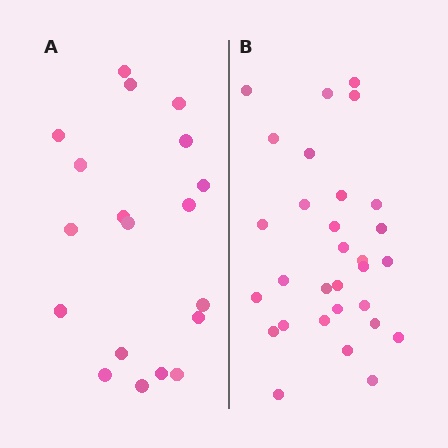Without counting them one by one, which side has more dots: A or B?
Region B (the right region) has more dots.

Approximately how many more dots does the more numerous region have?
Region B has roughly 12 or so more dots than region A.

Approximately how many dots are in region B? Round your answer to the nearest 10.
About 30 dots.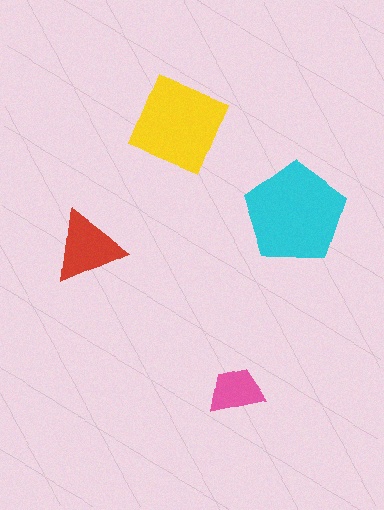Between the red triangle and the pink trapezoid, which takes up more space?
The red triangle.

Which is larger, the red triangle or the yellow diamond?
The yellow diamond.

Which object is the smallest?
The pink trapezoid.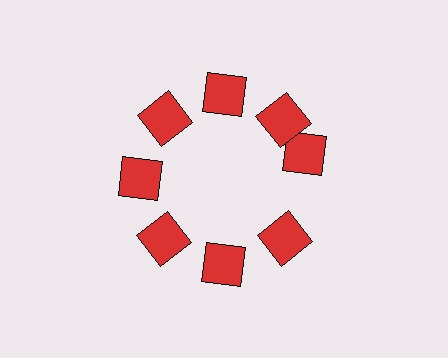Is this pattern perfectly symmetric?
No. The 8 red squares are arranged in a ring, but one element near the 3 o'clock position is rotated out of alignment along the ring, breaking the 8-fold rotational symmetry.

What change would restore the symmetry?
The symmetry would be restored by rotating it back into even spacing with its neighbors so that all 8 squares sit at equal angles and equal distance from the center.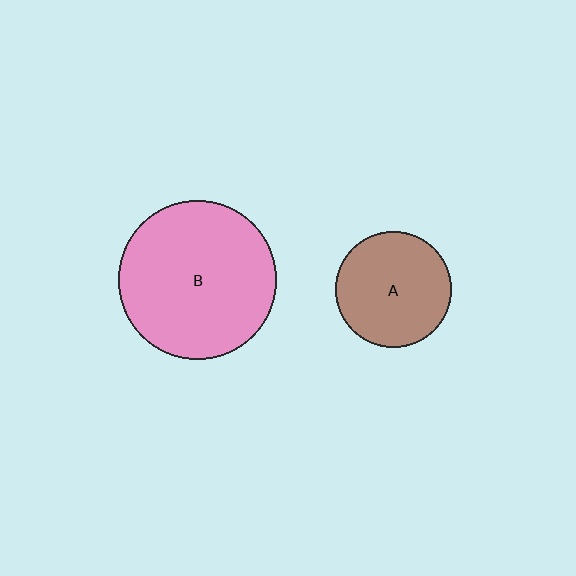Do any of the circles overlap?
No, none of the circles overlap.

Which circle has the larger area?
Circle B (pink).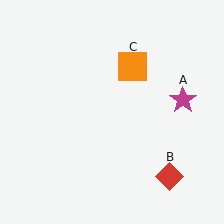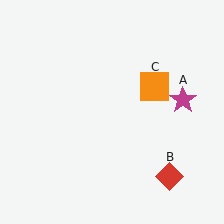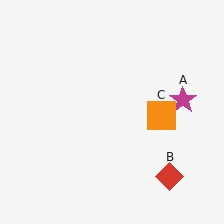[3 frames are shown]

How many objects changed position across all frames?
1 object changed position: orange square (object C).